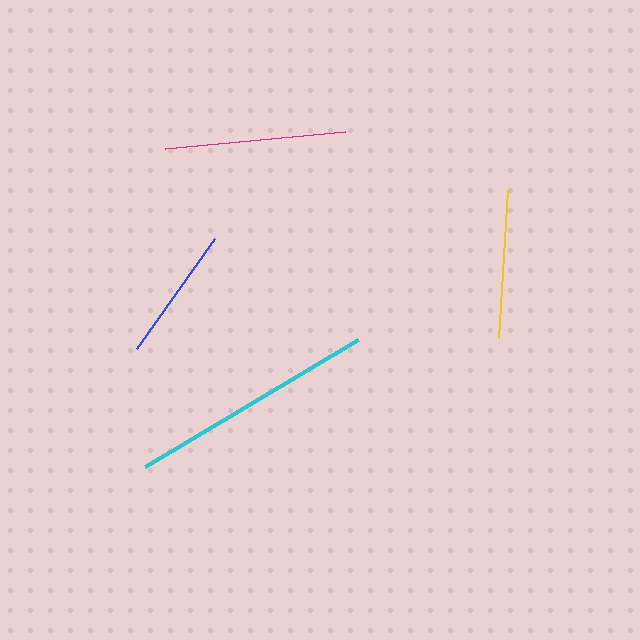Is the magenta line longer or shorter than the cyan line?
The cyan line is longer than the magenta line.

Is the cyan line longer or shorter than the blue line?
The cyan line is longer than the blue line.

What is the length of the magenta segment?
The magenta segment is approximately 181 pixels long.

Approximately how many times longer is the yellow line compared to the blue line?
The yellow line is approximately 1.1 times the length of the blue line.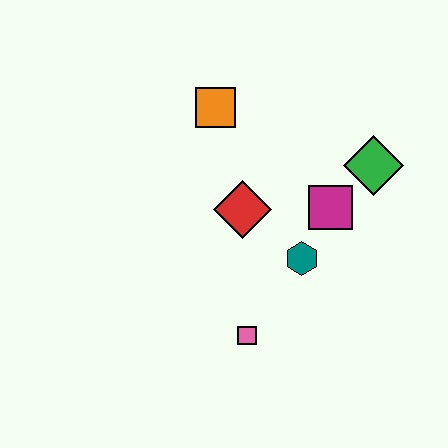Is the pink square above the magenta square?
No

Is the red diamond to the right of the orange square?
Yes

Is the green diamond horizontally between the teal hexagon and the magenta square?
No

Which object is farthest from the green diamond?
The pink square is farthest from the green diamond.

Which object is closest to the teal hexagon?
The magenta square is closest to the teal hexagon.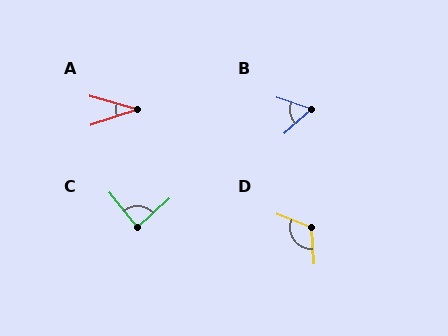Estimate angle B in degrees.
Approximately 61 degrees.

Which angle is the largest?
D, at approximately 115 degrees.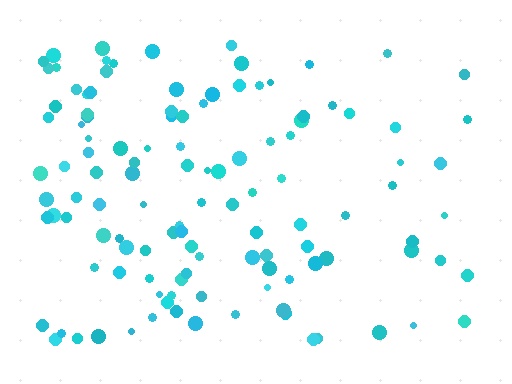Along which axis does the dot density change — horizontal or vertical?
Horizontal.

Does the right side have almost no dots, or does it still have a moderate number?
Still a moderate number, just noticeably fewer than the left.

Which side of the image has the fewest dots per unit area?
The right.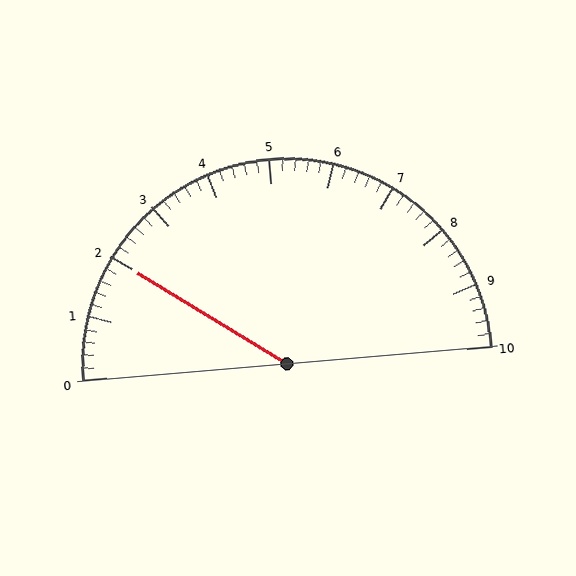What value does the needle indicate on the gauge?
The needle indicates approximately 2.0.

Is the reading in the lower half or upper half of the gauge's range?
The reading is in the lower half of the range (0 to 10).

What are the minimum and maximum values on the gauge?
The gauge ranges from 0 to 10.